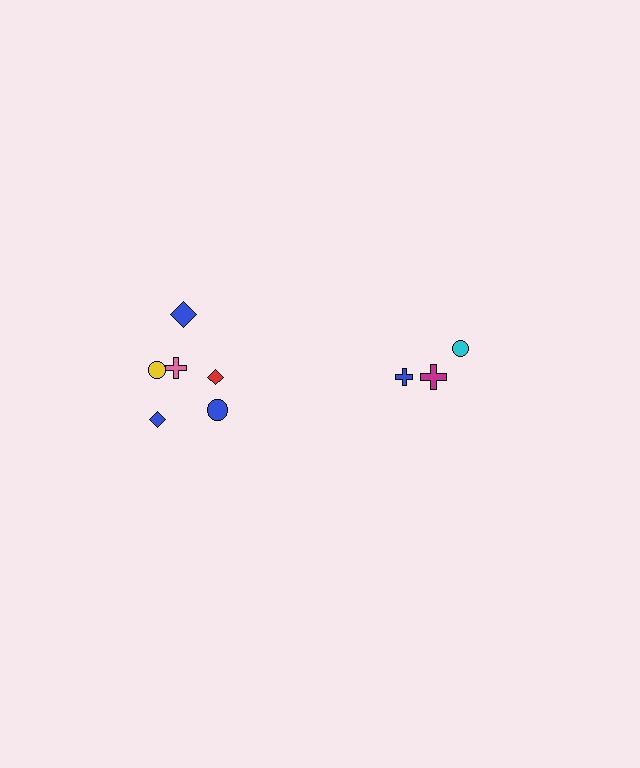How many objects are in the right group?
There are 3 objects.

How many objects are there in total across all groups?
There are 9 objects.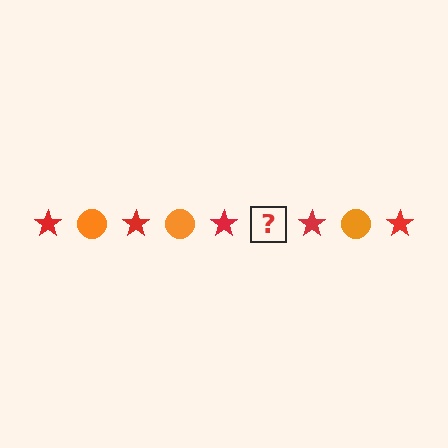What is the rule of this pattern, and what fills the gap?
The rule is that the pattern alternates between red star and orange circle. The gap should be filled with an orange circle.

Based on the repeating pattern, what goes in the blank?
The blank should be an orange circle.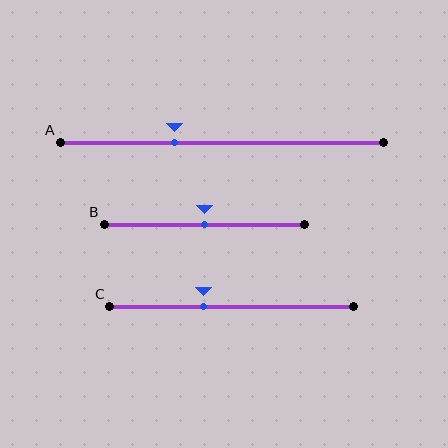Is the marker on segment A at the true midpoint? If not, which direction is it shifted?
No, the marker on segment A is shifted to the left by about 15% of the segment length.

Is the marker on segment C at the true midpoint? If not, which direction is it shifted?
No, the marker on segment C is shifted to the left by about 11% of the segment length.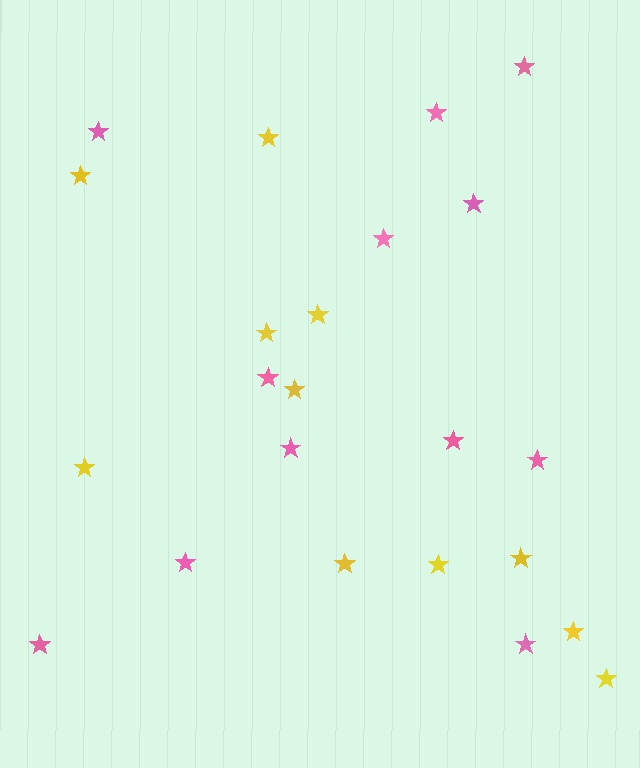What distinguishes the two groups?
There are 2 groups: one group of yellow stars (11) and one group of pink stars (12).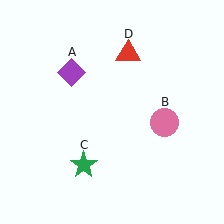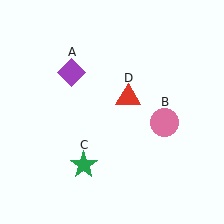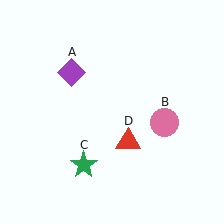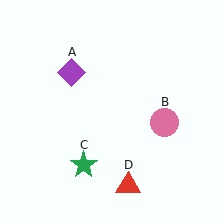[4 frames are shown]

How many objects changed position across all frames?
1 object changed position: red triangle (object D).